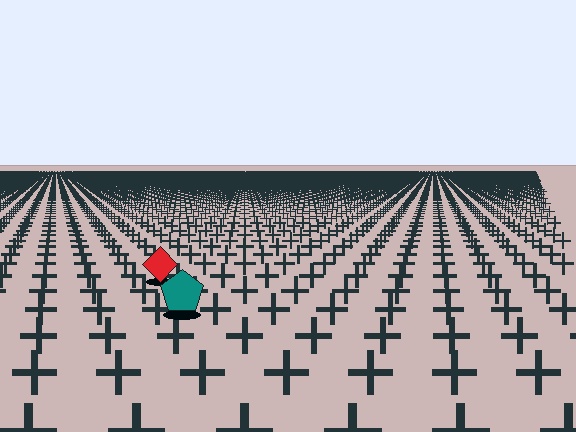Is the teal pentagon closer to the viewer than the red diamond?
Yes. The teal pentagon is closer — you can tell from the texture gradient: the ground texture is coarser near it.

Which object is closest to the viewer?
The teal pentagon is closest. The texture marks near it are larger and more spread out.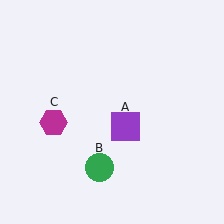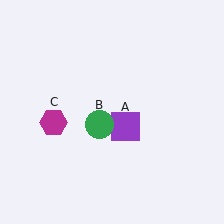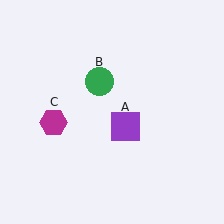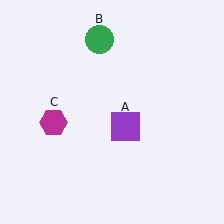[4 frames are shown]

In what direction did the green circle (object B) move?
The green circle (object B) moved up.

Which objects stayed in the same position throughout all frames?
Purple square (object A) and magenta hexagon (object C) remained stationary.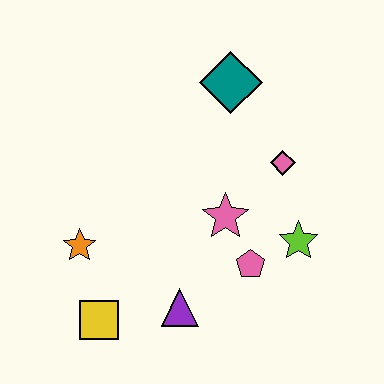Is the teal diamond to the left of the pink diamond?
Yes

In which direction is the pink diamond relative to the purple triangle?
The pink diamond is above the purple triangle.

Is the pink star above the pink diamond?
No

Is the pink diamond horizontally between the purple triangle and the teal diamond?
No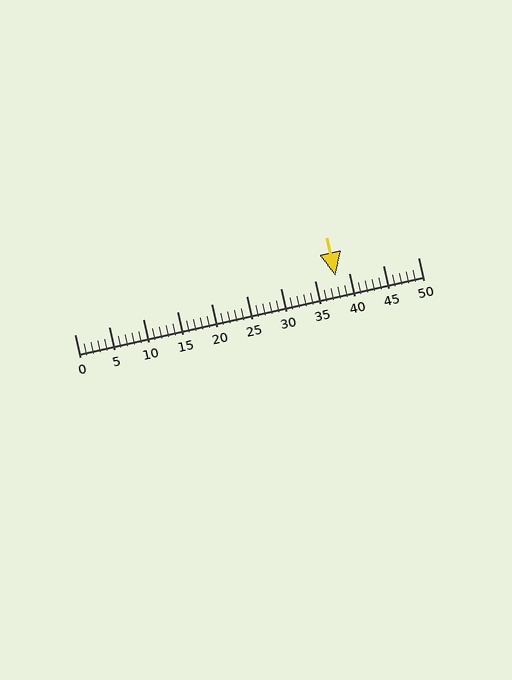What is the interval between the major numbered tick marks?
The major tick marks are spaced 5 units apart.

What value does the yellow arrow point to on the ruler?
The yellow arrow points to approximately 38.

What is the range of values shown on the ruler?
The ruler shows values from 0 to 50.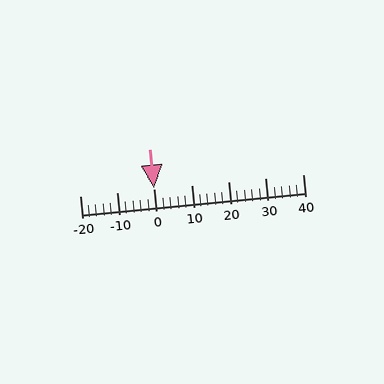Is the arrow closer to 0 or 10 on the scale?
The arrow is closer to 0.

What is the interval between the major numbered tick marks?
The major tick marks are spaced 10 units apart.